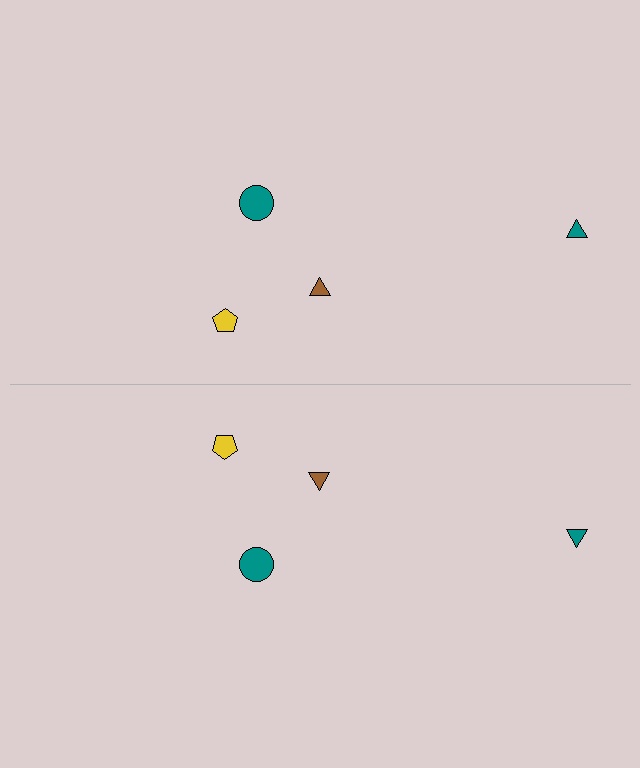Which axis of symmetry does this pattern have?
The pattern has a horizontal axis of symmetry running through the center of the image.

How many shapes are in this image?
There are 8 shapes in this image.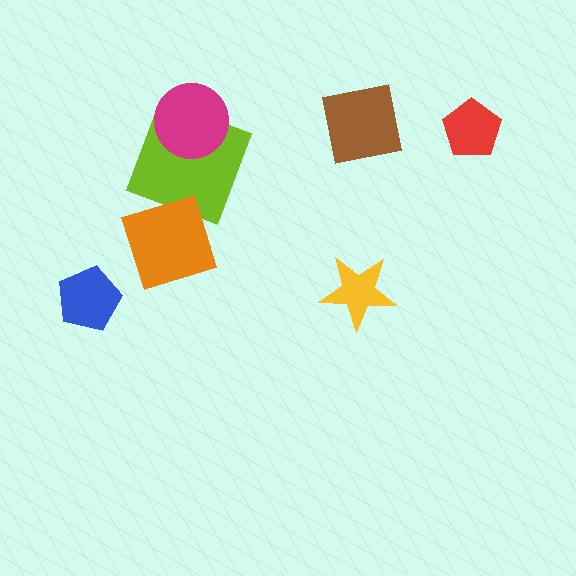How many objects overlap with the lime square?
1 object overlaps with the lime square.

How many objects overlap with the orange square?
0 objects overlap with the orange square.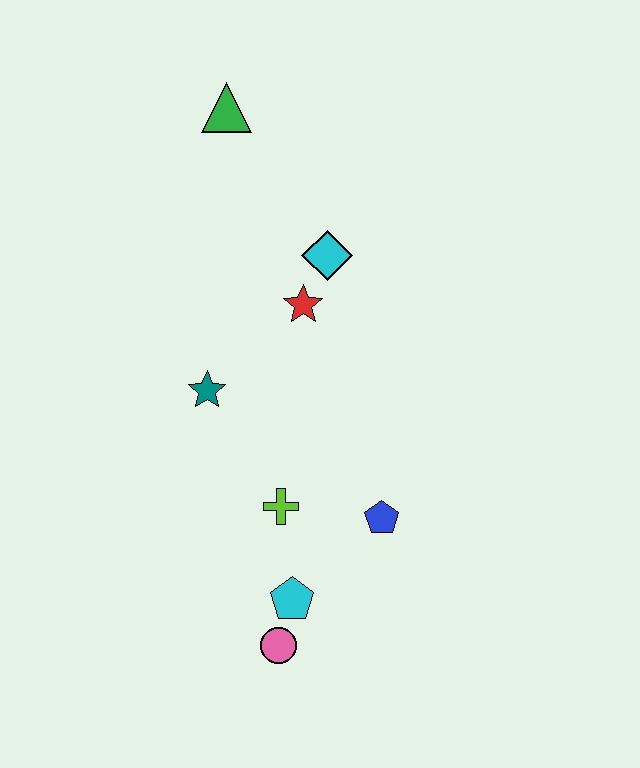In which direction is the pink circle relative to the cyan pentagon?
The pink circle is below the cyan pentagon.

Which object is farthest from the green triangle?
The pink circle is farthest from the green triangle.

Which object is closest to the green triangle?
The cyan diamond is closest to the green triangle.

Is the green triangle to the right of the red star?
No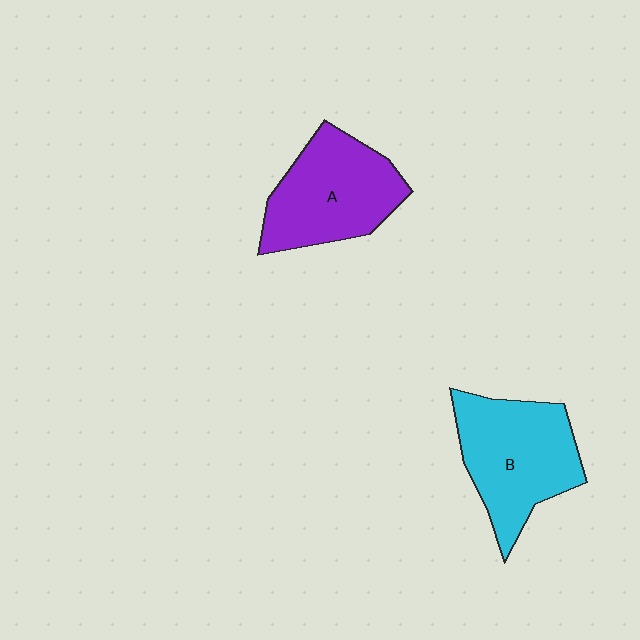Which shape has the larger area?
Shape B (cyan).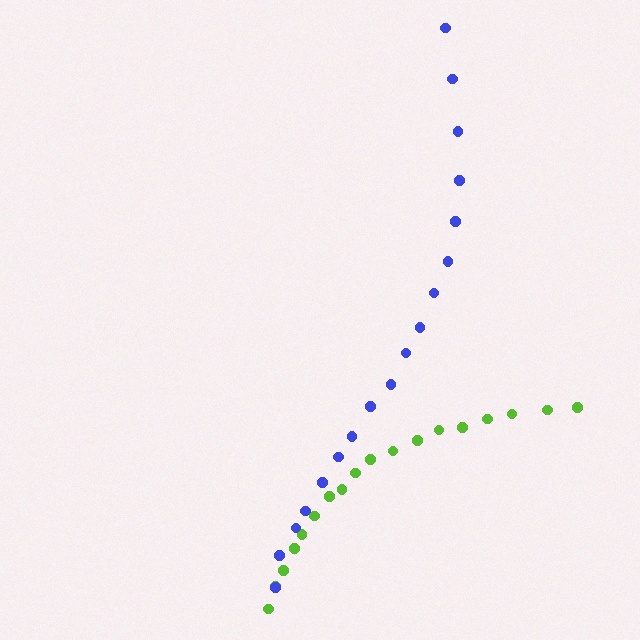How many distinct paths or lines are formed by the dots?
There are 2 distinct paths.